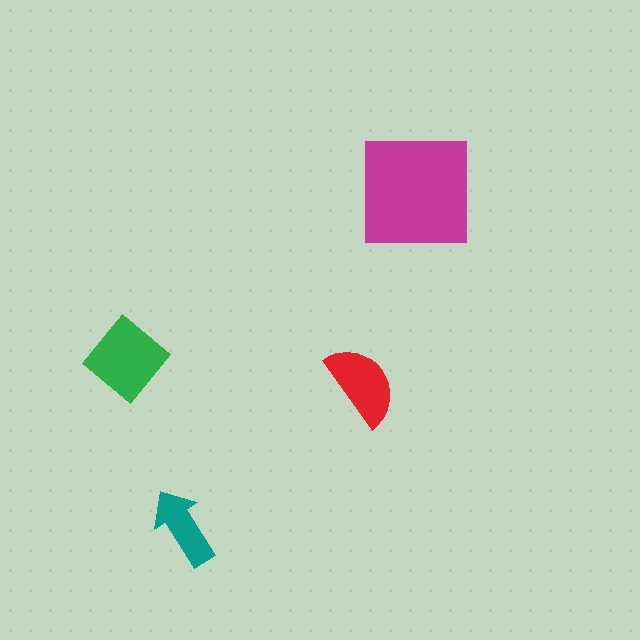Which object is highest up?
The magenta square is topmost.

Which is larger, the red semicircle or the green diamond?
The green diamond.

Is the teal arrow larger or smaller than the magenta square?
Smaller.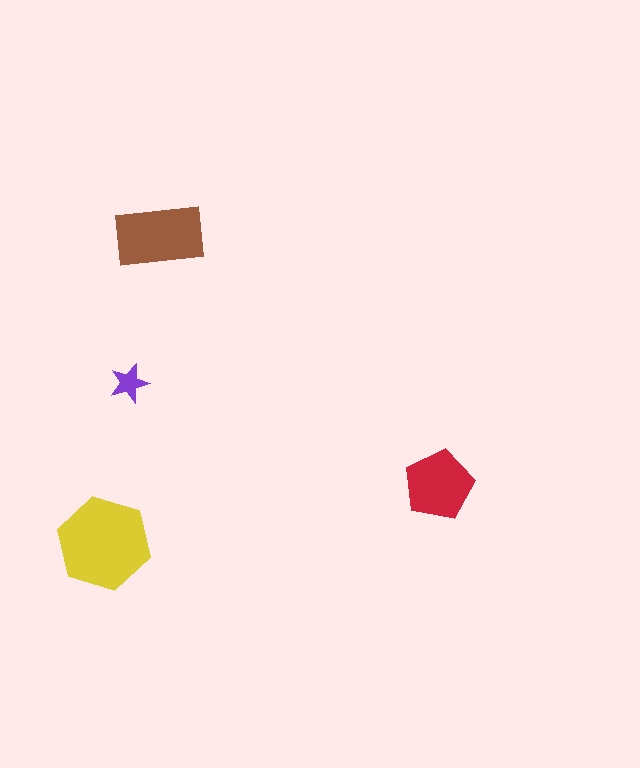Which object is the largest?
The yellow hexagon.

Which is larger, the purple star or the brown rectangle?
The brown rectangle.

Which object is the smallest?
The purple star.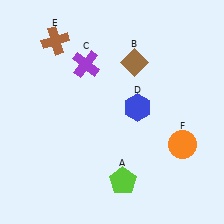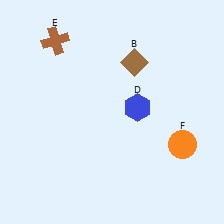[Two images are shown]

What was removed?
The lime pentagon (A), the purple cross (C) were removed in Image 2.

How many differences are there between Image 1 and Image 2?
There are 2 differences between the two images.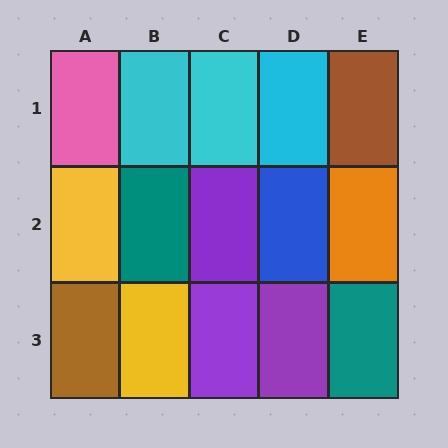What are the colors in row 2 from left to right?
Yellow, teal, purple, blue, orange.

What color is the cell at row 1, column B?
Cyan.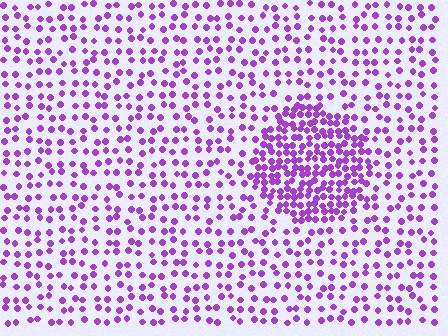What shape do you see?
I see a circle.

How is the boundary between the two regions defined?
The boundary is defined by a change in element density (approximately 2.3x ratio). All elements are the same color, size, and shape.